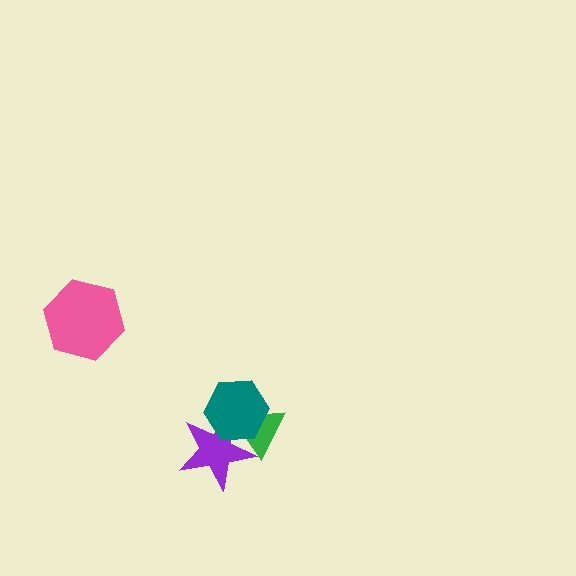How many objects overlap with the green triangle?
2 objects overlap with the green triangle.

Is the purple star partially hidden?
Yes, it is partially covered by another shape.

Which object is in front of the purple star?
The teal hexagon is in front of the purple star.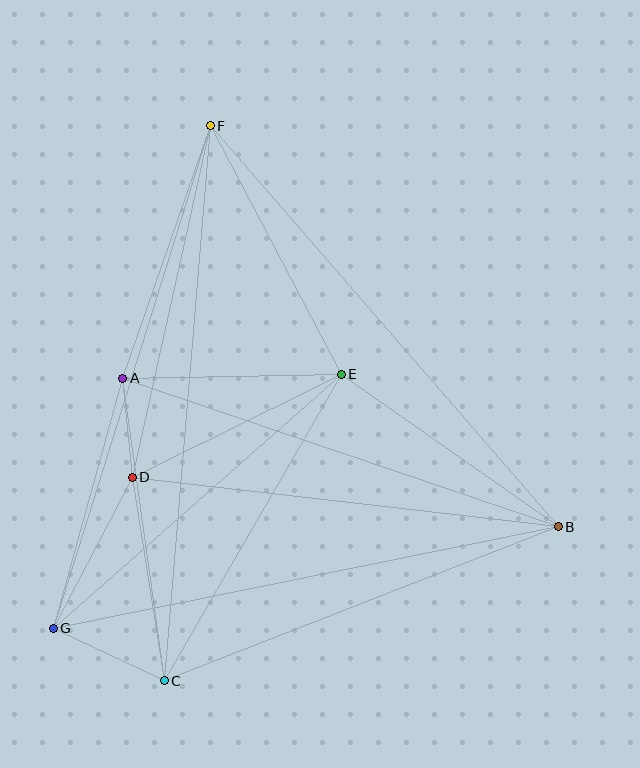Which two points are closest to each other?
Points A and D are closest to each other.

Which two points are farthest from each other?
Points C and F are farthest from each other.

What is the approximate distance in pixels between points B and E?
The distance between B and E is approximately 265 pixels.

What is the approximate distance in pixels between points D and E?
The distance between D and E is approximately 233 pixels.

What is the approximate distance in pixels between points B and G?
The distance between B and G is approximately 515 pixels.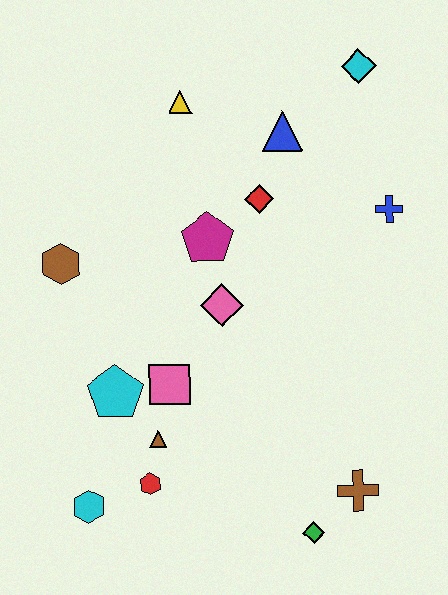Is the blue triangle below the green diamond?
No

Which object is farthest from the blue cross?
The cyan hexagon is farthest from the blue cross.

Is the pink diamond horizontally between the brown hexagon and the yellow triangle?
No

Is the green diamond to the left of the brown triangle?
No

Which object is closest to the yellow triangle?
The blue triangle is closest to the yellow triangle.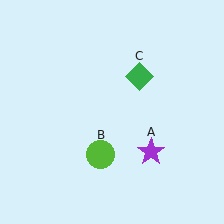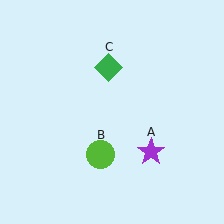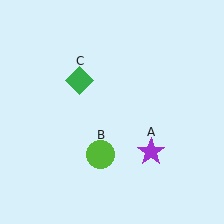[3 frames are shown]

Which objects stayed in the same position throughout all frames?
Purple star (object A) and lime circle (object B) remained stationary.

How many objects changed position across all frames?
1 object changed position: green diamond (object C).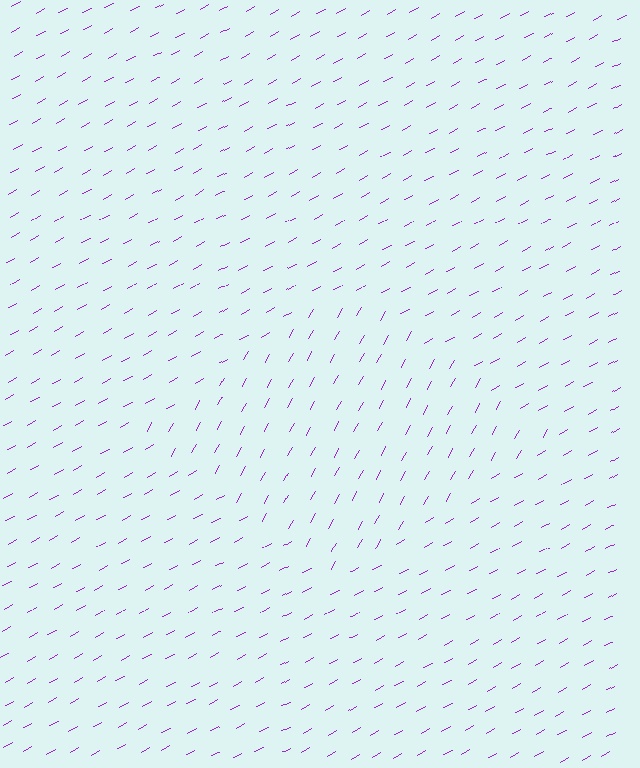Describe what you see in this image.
The image is filled with small purple line segments. A diamond region in the image has lines oriented differently from the surrounding lines, creating a visible texture boundary.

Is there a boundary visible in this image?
Yes, there is a texture boundary formed by a change in line orientation.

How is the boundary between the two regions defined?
The boundary is defined purely by a change in line orientation (approximately 32 degrees difference). All lines are the same color and thickness.